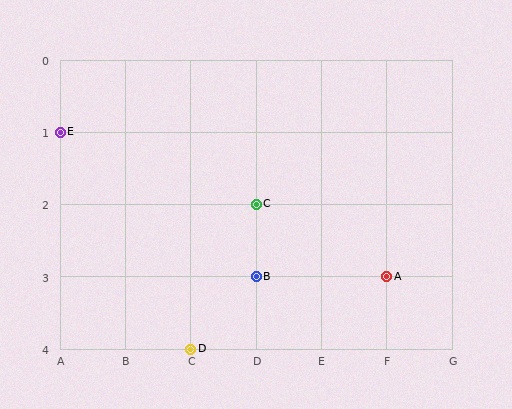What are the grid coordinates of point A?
Point A is at grid coordinates (F, 3).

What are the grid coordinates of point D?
Point D is at grid coordinates (C, 4).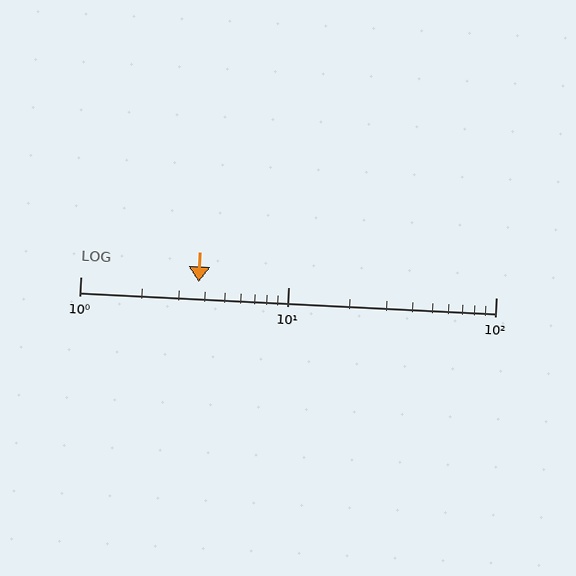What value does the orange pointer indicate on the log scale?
The pointer indicates approximately 3.7.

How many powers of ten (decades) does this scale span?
The scale spans 2 decades, from 1 to 100.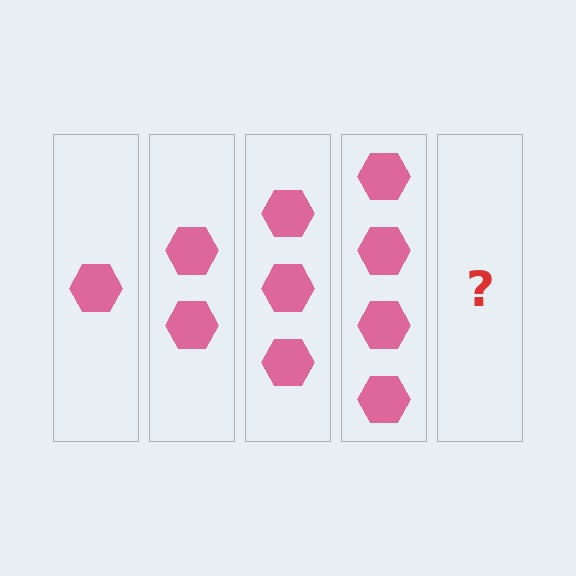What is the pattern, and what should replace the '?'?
The pattern is that each step adds one more hexagon. The '?' should be 5 hexagons.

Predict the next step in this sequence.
The next step is 5 hexagons.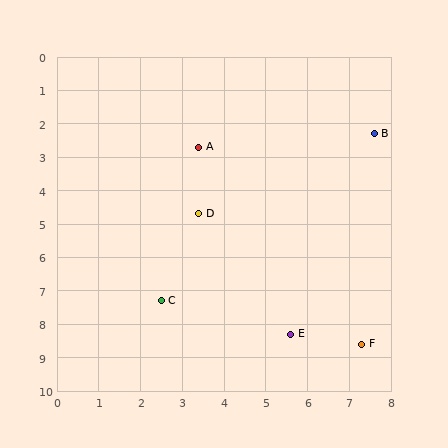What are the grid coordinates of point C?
Point C is at approximately (2.5, 7.3).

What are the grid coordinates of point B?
Point B is at approximately (7.6, 2.3).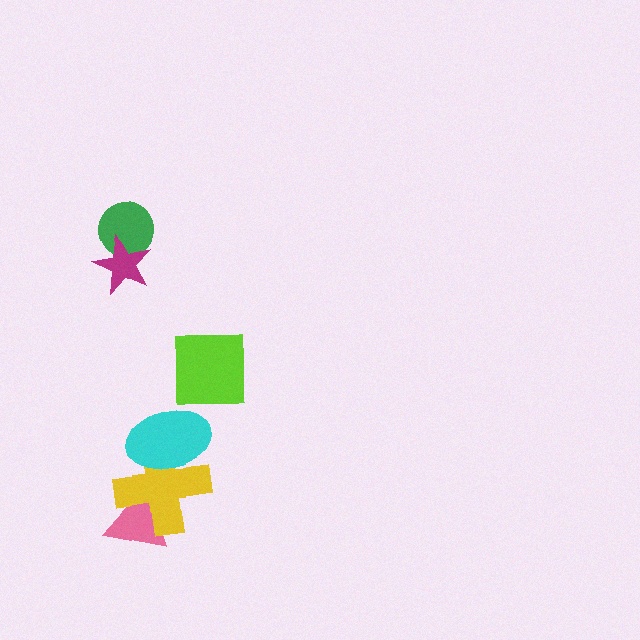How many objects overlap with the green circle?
1 object overlaps with the green circle.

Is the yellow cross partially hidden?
Yes, it is partially covered by another shape.